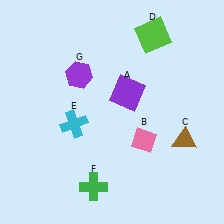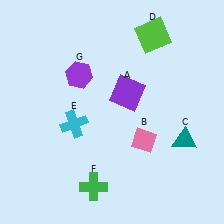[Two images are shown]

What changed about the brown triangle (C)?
In Image 1, C is brown. In Image 2, it changed to teal.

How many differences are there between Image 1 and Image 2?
There is 1 difference between the two images.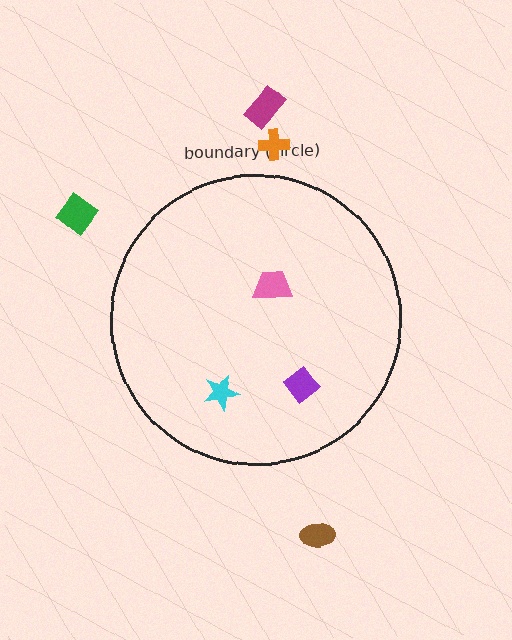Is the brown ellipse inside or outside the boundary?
Outside.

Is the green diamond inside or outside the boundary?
Outside.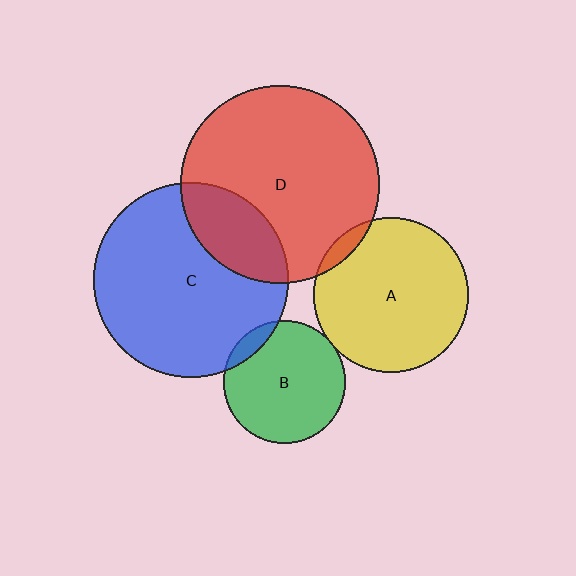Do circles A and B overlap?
Yes.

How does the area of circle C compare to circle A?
Approximately 1.6 times.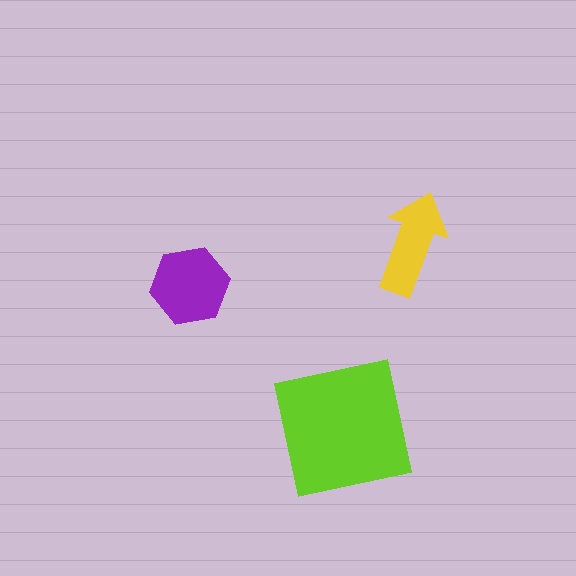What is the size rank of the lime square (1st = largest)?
1st.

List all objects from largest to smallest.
The lime square, the purple hexagon, the yellow arrow.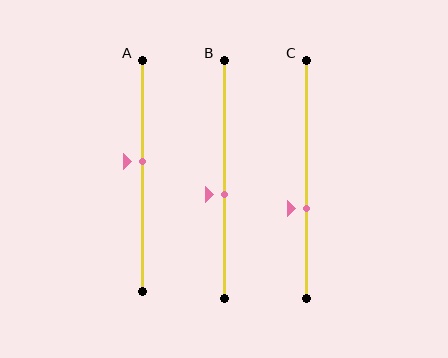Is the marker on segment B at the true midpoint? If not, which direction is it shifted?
No, the marker on segment B is shifted downward by about 6% of the segment length.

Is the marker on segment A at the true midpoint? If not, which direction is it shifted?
No, the marker on segment A is shifted upward by about 6% of the segment length.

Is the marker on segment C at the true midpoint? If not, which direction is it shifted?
No, the marker on segment C is shifted downward by about 12% of the segment length.